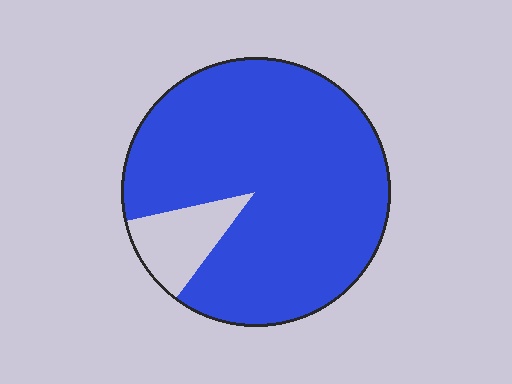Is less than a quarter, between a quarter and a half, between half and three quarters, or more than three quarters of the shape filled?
More than three quarters.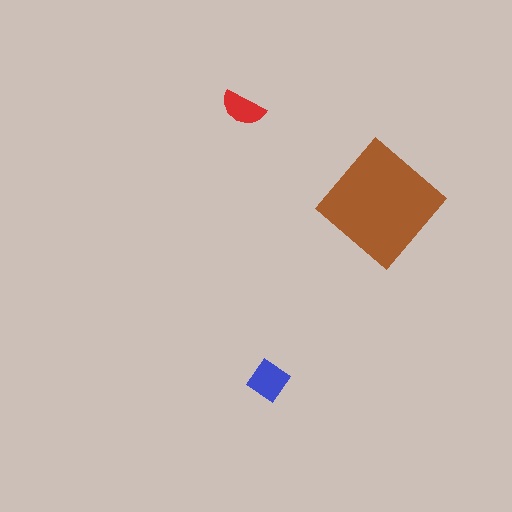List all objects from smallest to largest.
The red semicircle, the blue diamond, the brown diamond.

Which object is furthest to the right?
The brown diamond is rightmost.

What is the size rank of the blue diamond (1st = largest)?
2nd.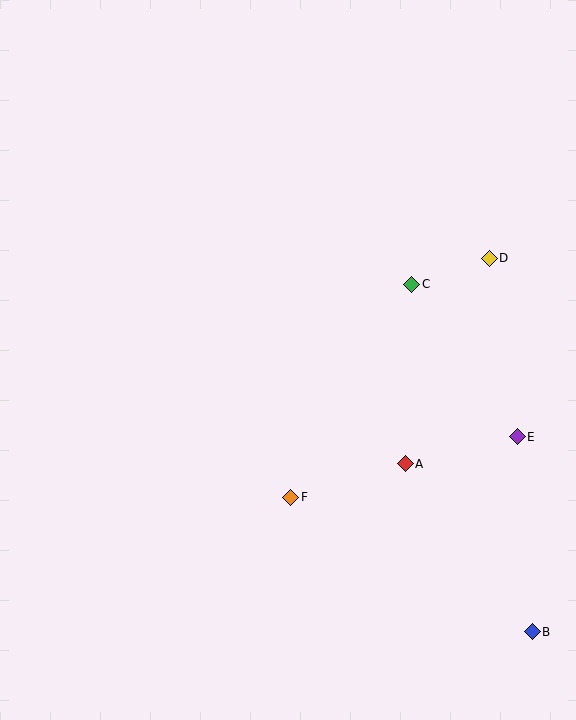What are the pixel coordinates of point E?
Point E is at (517, 437).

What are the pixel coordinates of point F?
Point F is at (291, 497).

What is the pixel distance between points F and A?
The distance between F and A is 120 pixels.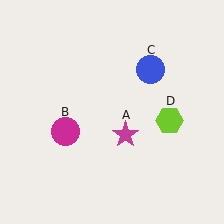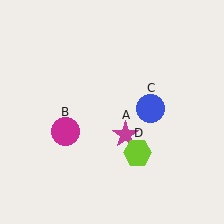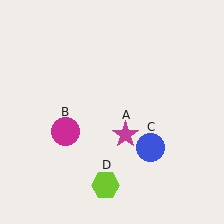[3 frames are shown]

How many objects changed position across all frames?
2 objects changed position: blue circle (object C), lime hexagon (object D).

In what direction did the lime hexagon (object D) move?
The lime hexagon (object D) moved down and to the left.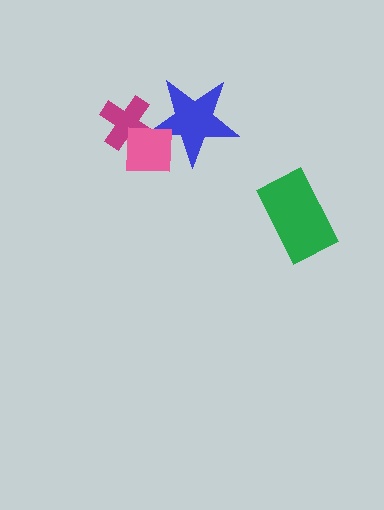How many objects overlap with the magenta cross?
2 objects overlap with the magenta cross.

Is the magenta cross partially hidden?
Yes, it is partially covered by another shape.